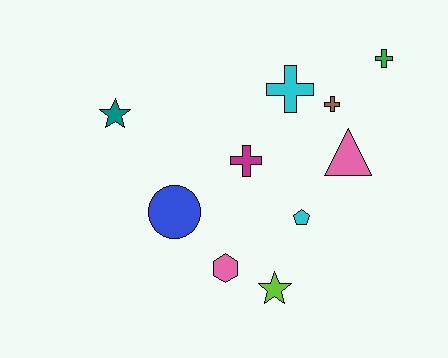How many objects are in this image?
There are 10 objects.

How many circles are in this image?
There is 1 circle.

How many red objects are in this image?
There are no red objects.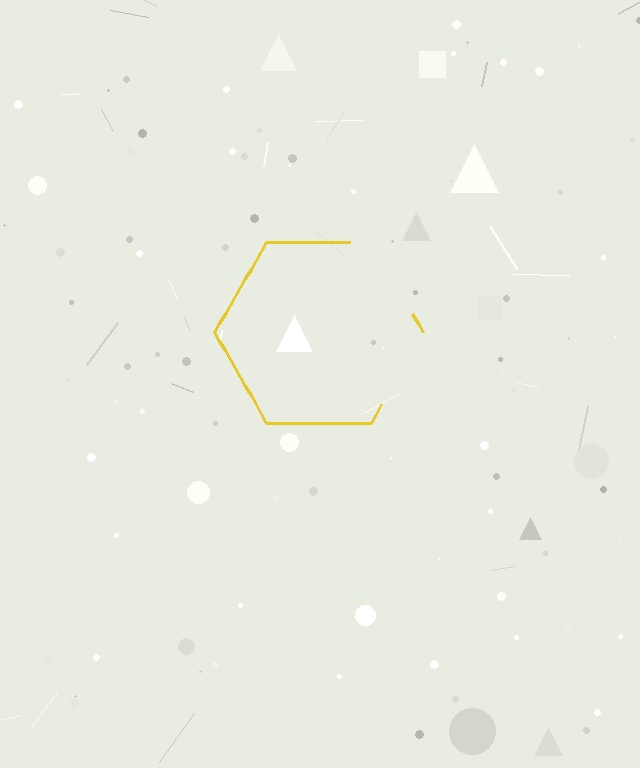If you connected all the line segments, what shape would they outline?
They would outline a hexagon.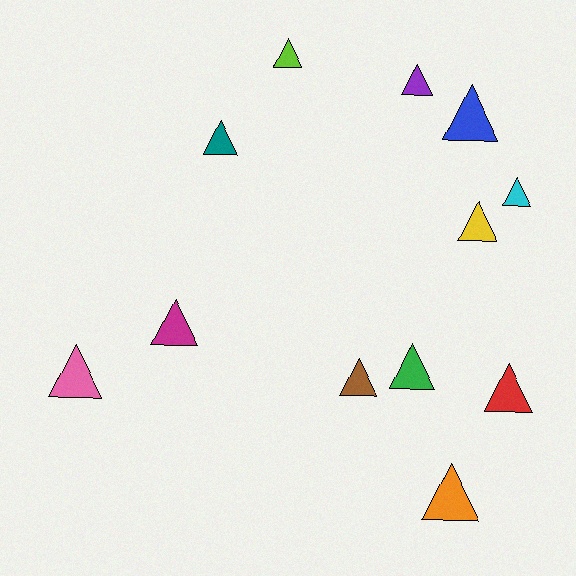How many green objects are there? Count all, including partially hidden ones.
There is 1 green object.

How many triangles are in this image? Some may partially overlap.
There are 12 triangles.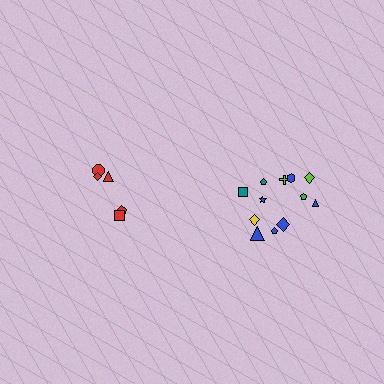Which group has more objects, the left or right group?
The right group.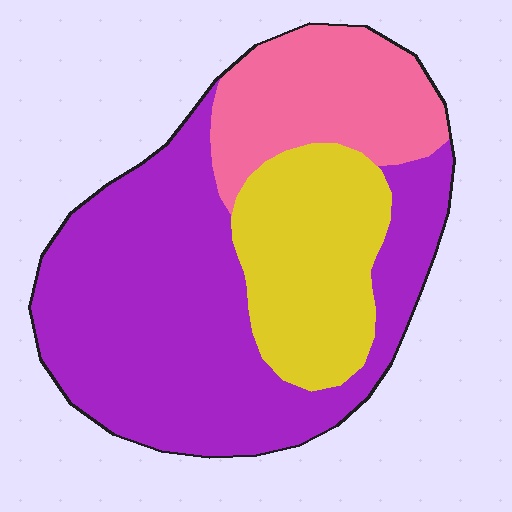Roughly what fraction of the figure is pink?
Pink takes up about one fifth (1/5) of the figure.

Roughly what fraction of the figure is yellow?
Yellow takes up about one quarter (1/4) of the figure.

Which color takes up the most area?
Purple, at roughly 55%.